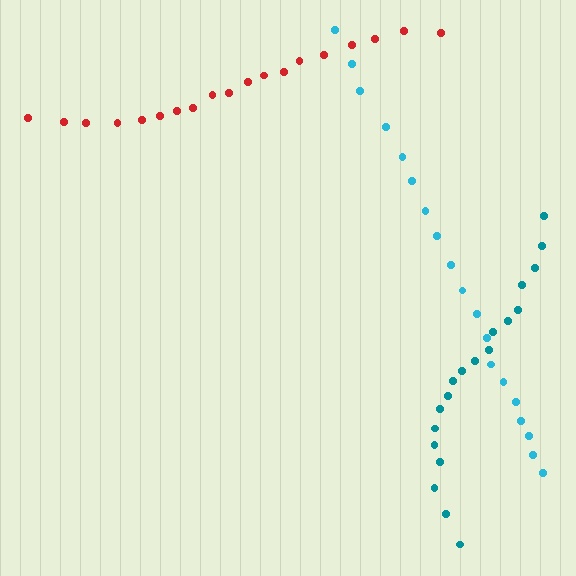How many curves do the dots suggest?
There are 3 distinct paths.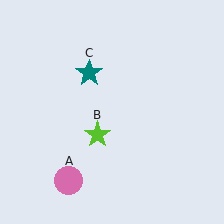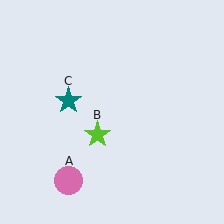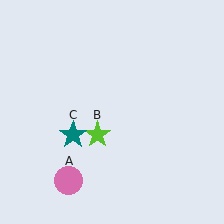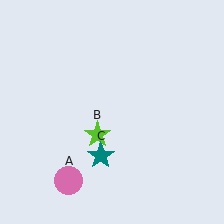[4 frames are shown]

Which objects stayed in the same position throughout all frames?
Pink circle (object A) and lime star (object B) remained stationary.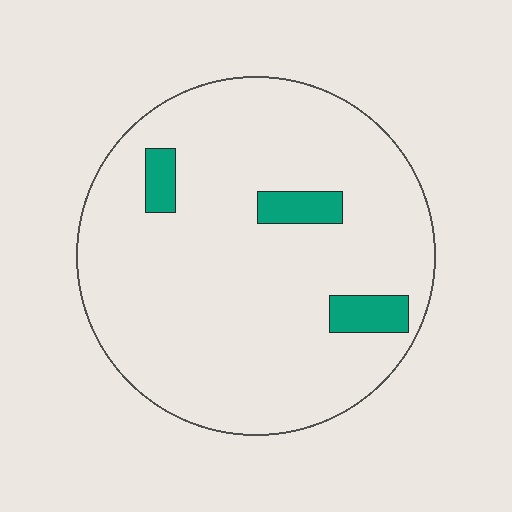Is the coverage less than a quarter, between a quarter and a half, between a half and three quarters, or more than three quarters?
Less than a quarter.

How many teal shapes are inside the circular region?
3.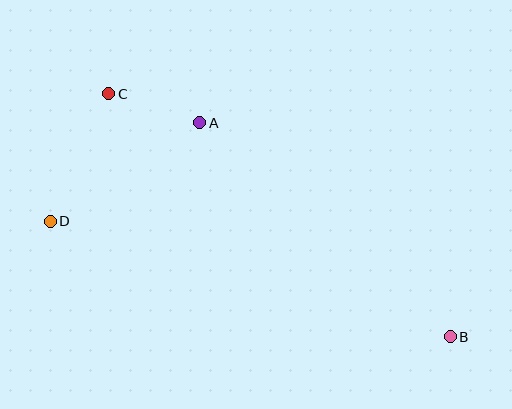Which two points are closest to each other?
Points A and C are closest to each other.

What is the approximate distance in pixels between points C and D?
The distance between C and D is approximately 140 pixels.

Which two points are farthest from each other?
Points B and C are farthest from each other.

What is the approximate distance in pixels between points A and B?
The distance between A and B is approximately 329 pixels.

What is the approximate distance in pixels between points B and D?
The distance between B and D is approximately 416 pixels.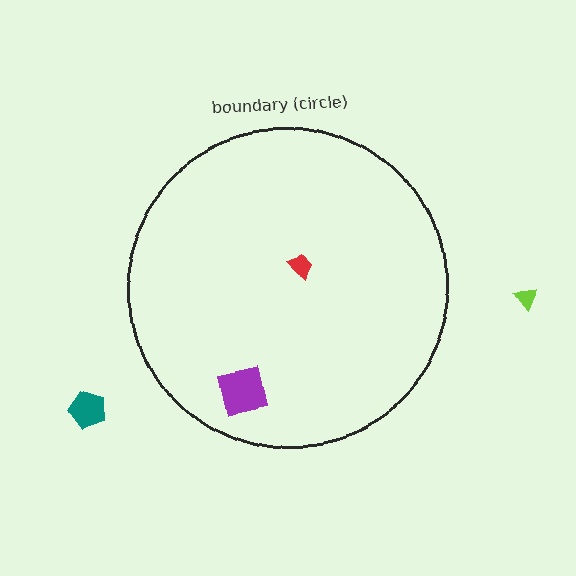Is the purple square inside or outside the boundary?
Inside.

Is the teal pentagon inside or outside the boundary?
Outside.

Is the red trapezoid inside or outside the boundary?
Inside.